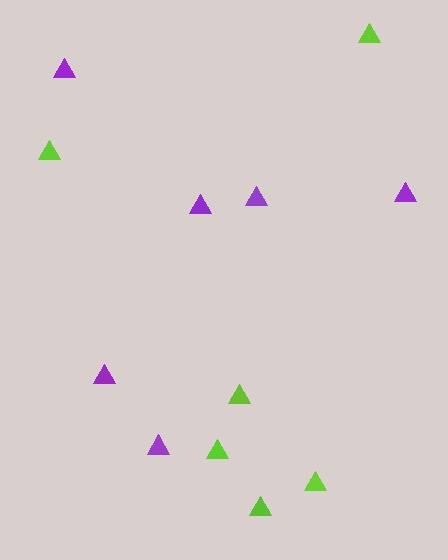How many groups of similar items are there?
There are 2 groups: one group of purple triangles (6) and one group of lime triangles (6).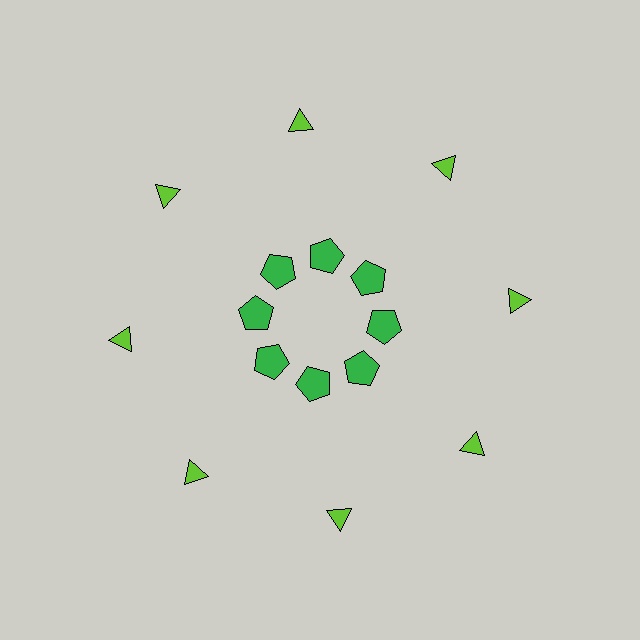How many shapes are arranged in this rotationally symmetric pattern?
There are 16 shapes, arranged in 8 groups of 2.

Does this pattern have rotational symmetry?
Yes, this pattern has 8-fold rotational symmetry. It looks the same after rotating 45 degrees around the center.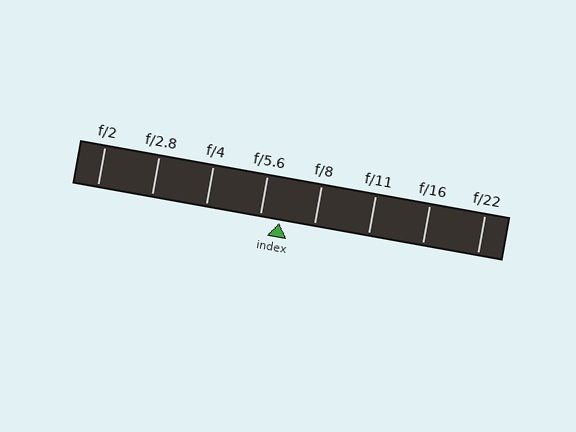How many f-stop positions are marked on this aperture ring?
There are 8 f-stop positions marked.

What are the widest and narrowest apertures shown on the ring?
The widest aperture shown is f/2 and the narrowest is f/22.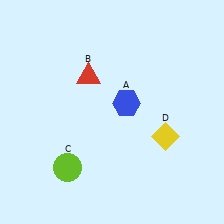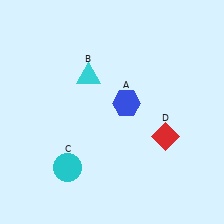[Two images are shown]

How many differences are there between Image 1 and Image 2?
There are 3 differences between the two images.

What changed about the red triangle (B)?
In Image 1, B is red. In Image 2, it changed to cyan.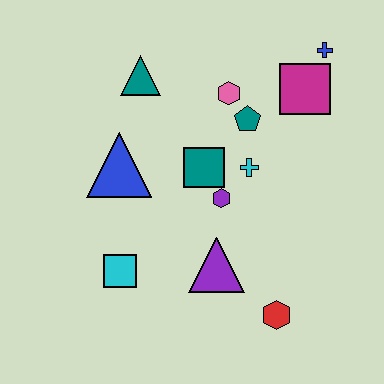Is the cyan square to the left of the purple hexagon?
Yes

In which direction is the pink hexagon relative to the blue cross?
The pink hexagon is to the left of the blue cross.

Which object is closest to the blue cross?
The magenta square is closest to the blue cross.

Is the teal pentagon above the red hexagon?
Yes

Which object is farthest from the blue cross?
The cyan square is farthest from the blue cross.